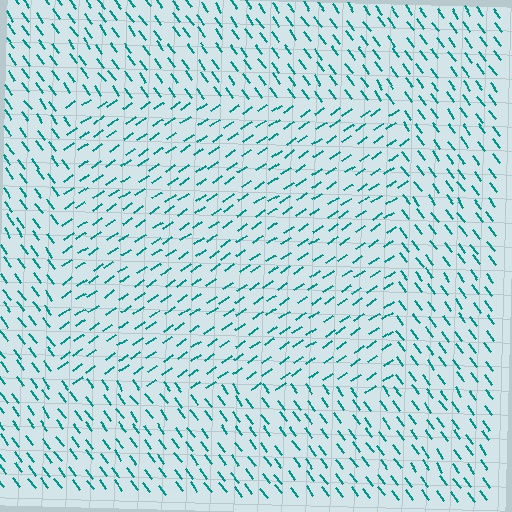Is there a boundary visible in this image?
Yes, there is a texture boundary formed by a change in line orientation.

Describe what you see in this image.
The image is filled with small teal line segments. A rectangle region in the image has lines oriented differently from the surrounding lines, creating a visible texture boundary.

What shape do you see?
I see a rectangle.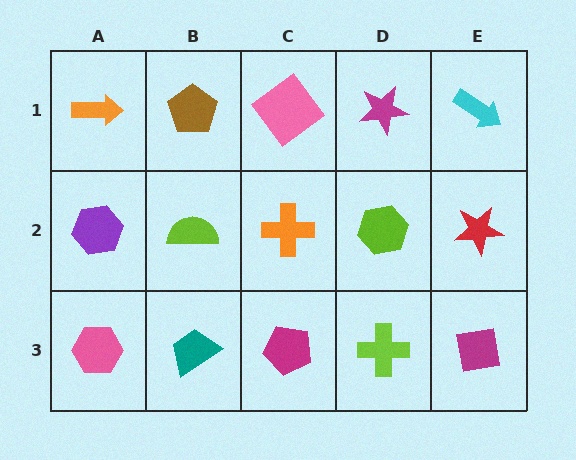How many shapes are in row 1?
5 shapes.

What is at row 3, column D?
A lime cross.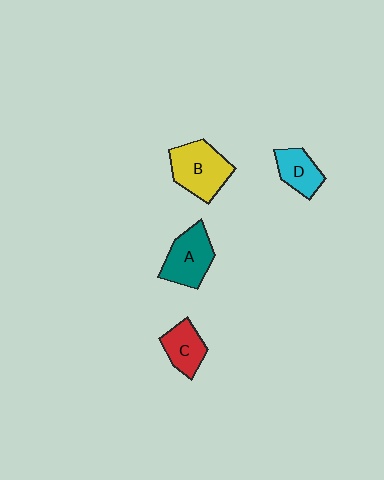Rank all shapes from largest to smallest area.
From largest to smallest: B (yellow), A (teal), C (red), D (cyan).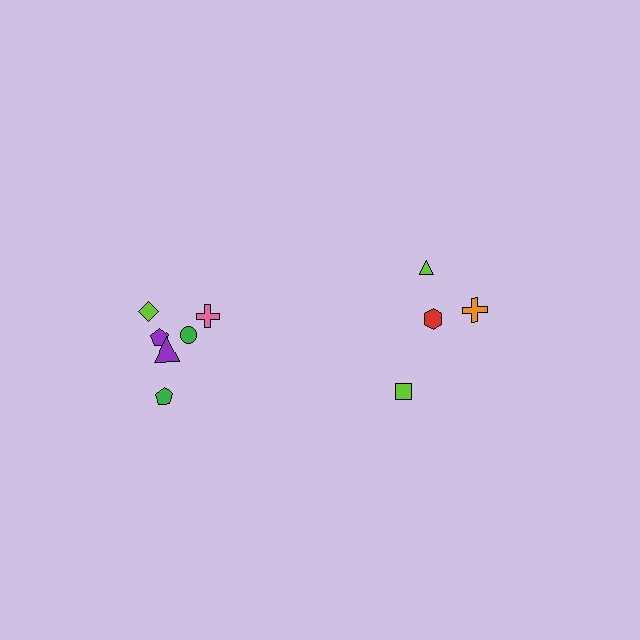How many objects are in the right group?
There are 4 objects.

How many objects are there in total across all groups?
There are 10 objects.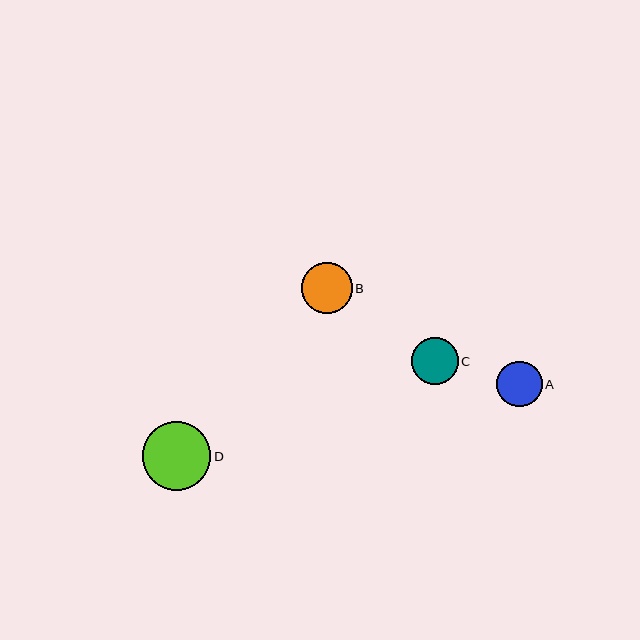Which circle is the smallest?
Circle A is the smallest with a size of approximately 46 pixels.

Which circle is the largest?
Circle D is the largest with a size of approximately 69 pixels.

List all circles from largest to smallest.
From largest to smallest: D, B, C, A.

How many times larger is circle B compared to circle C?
Circle B is approximately 1.1 times the size of circle C.